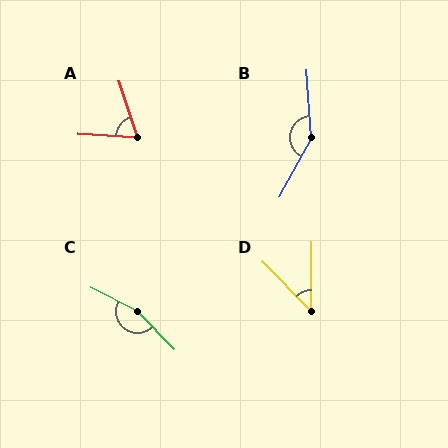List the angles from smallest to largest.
D (45°), A (69°), B (147°), C (161°).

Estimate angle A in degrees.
Approximately 69 degrees.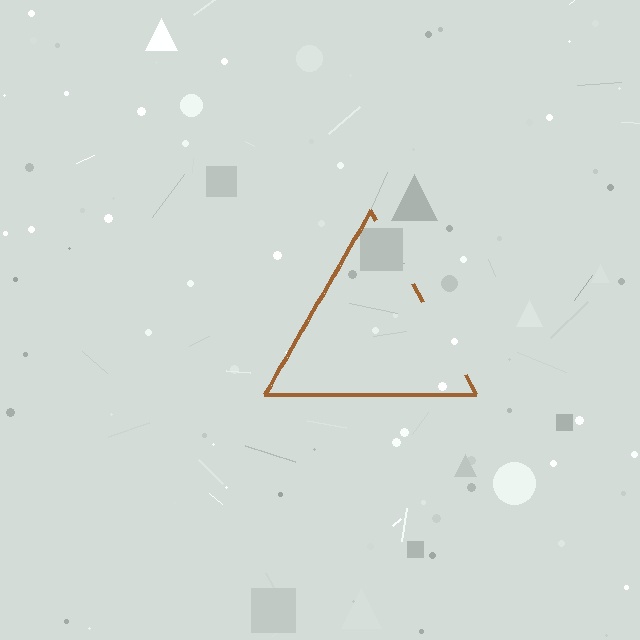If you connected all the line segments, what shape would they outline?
They would outline a triangle.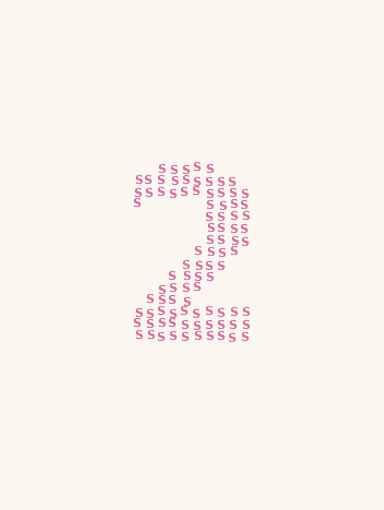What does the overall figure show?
The overall figure shows the digit 2.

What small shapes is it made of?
It is made of small letter S's.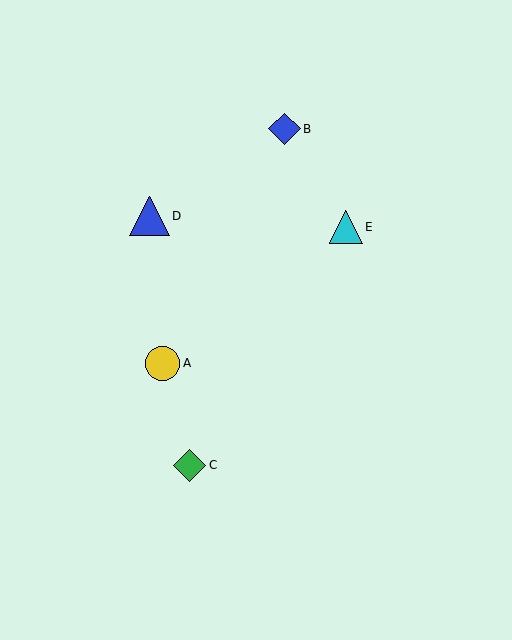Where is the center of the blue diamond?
The center of the blue diamond is at (284, 129).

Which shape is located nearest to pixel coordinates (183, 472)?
The green diamond (labeled C) at (190, 465) is nearest to that location.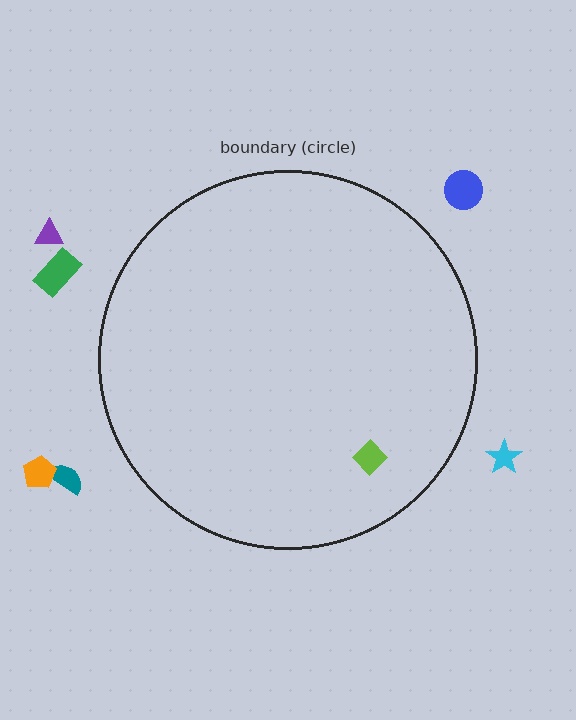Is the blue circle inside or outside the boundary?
Outside.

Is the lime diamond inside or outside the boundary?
Inside.